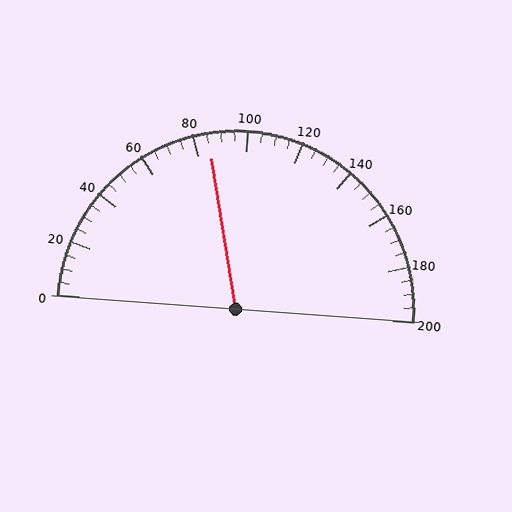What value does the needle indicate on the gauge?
The needle indicates approximately 85.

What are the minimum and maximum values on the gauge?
The gauge ranges from 0 to 200.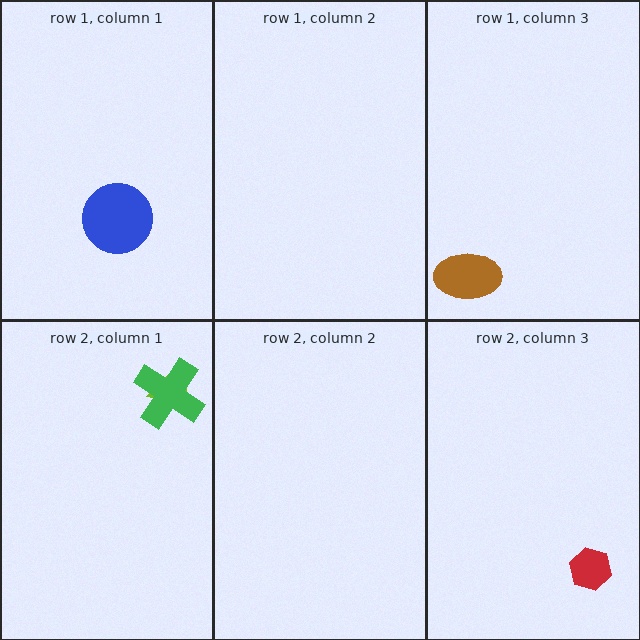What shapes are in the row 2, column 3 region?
The red hexagon.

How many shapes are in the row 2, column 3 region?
1.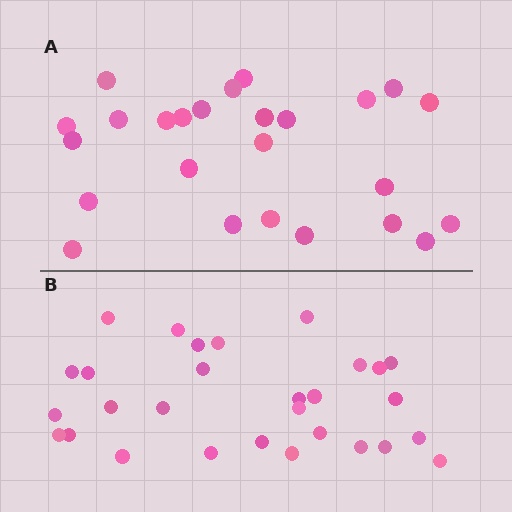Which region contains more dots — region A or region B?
Region B (the bottom region) has more dots.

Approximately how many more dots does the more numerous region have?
Region B has about 4 more dots than region A.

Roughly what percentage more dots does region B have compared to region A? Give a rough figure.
About 15% more.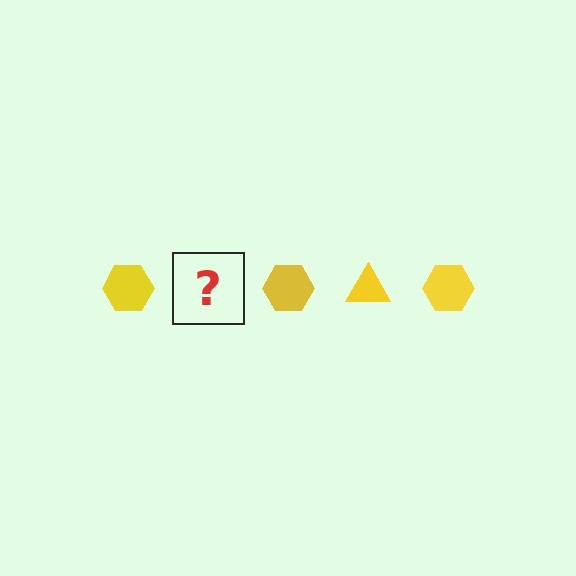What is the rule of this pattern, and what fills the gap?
The rule is that the pattern cycles through hexagon, triangle shapes in yellow. The gap should be filled with a yellow triangle.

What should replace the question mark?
The question mark should be replaced with a yellow triangle.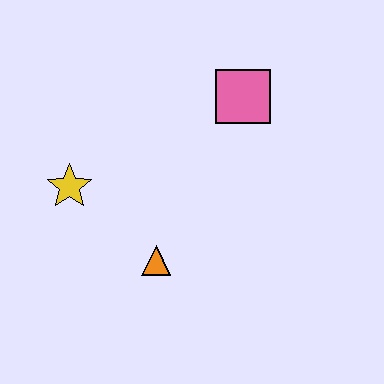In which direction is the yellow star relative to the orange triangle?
The yellow star is to the left of the orange triangle.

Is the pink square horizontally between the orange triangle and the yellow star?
No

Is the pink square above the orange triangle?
Yes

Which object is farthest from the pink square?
The yellow star is farthest from the pink square.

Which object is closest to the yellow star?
The orange triangle is closest to the yellow star.